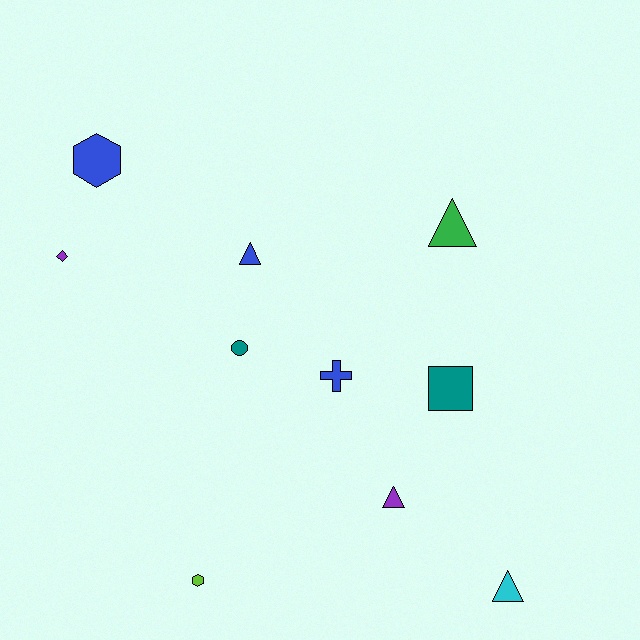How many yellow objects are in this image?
There are no yellow objects.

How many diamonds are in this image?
There is 1 diamond.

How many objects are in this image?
There are 10 objects.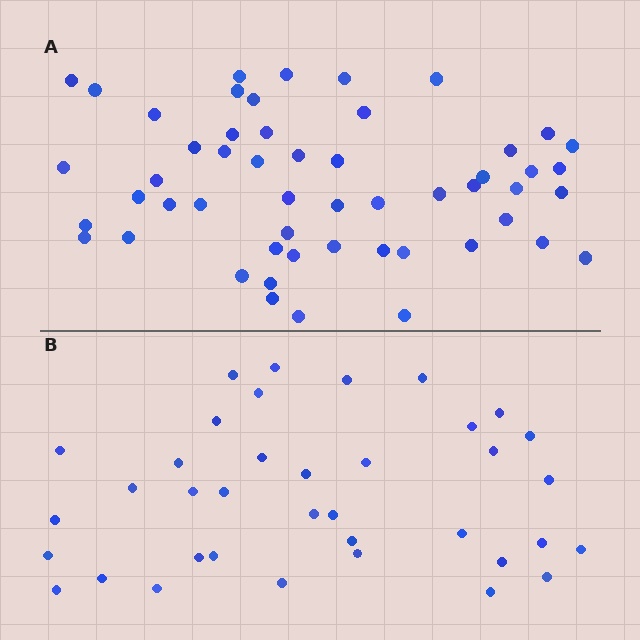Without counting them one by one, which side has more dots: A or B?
Region A (the top region) has more dots.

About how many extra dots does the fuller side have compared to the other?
Region A has approximately 15 more dots than region B.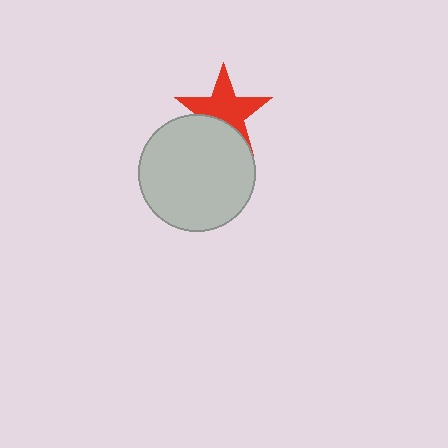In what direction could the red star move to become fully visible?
The red star could move up. That would shift it out from behind the light gray circle entirely.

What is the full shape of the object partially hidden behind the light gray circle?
The partially hidden object is a red star.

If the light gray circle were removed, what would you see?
You would see the complete red star.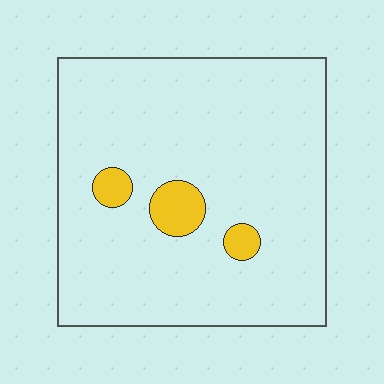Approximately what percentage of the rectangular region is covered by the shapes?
Approximately 5%.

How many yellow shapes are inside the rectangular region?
3.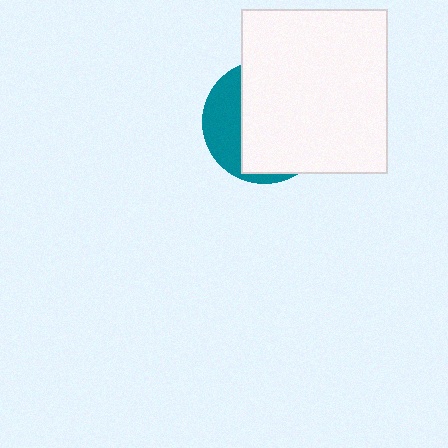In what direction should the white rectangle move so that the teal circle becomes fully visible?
The white rectangle should move right. That is the shortest direction to clear the overlap and leave the teal circle fully visible.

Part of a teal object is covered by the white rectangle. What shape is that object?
It is a circle.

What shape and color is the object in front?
The object in front is a white rectangle.